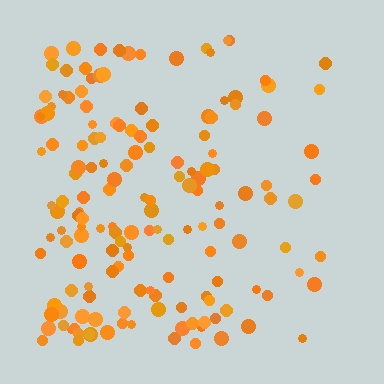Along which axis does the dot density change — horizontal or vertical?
Horizontal.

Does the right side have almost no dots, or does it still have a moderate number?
Still a moderate number, just noticeably fewer than the left.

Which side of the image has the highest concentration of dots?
The left.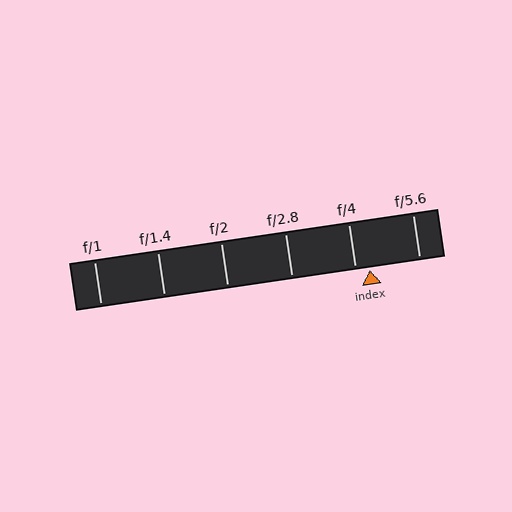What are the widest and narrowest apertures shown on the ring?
The widest aperture shown is f/1 and the narrowest is f/5.6.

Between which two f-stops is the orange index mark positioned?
The index mark is between f/4 and f/5.6.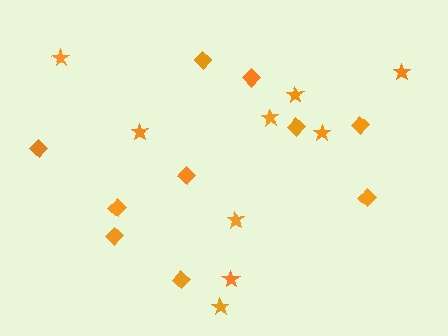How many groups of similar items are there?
There are 2 groups: one group of diamonds (10) and one group of stars (9).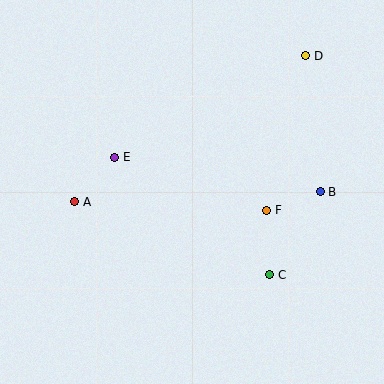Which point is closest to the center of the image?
Point F at (267, 210) is closest to the center.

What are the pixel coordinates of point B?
Point B is at (320, 192).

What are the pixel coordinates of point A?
Point A is at (75, 202).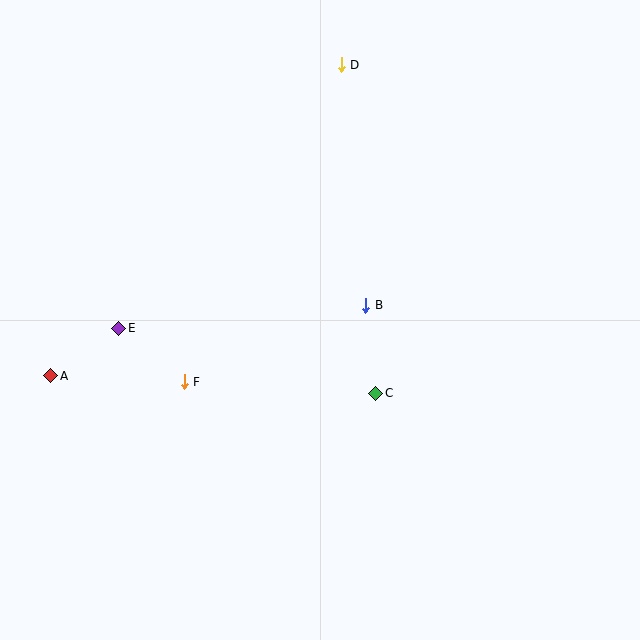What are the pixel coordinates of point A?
Point A is at (51, 376).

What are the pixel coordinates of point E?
Point E is at (119, 328).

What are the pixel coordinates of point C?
Point C is at (376, 393).